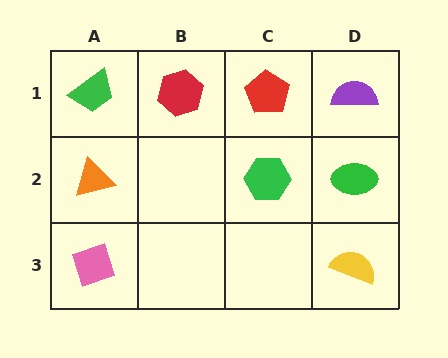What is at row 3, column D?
A yellow semicircle.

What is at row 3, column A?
A pink diamond.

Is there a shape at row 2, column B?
No, that cell is empty.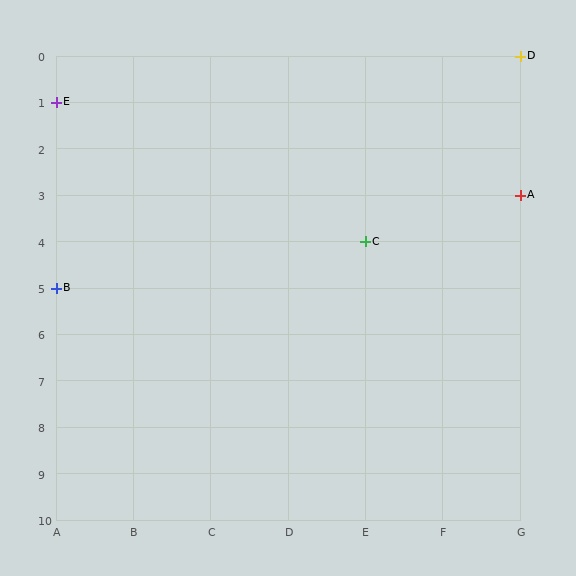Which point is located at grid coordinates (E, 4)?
Point C is at (E, 4).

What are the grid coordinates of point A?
Point A is at grid coordinates (G, 3).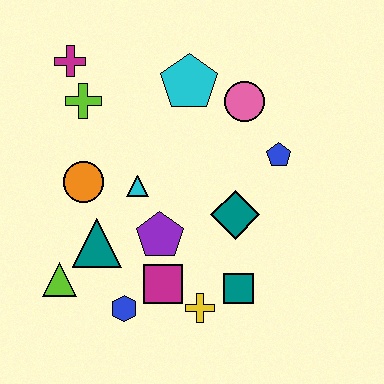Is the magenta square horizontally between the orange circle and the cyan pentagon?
Yes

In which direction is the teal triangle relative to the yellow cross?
The teal triangle is to the left of the yellow cross.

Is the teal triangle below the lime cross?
Yes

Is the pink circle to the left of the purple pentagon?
No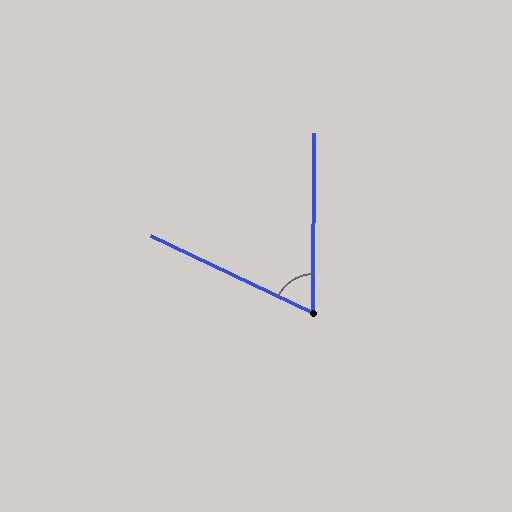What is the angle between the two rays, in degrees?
Approximately 65 degrees.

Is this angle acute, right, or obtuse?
It is acute.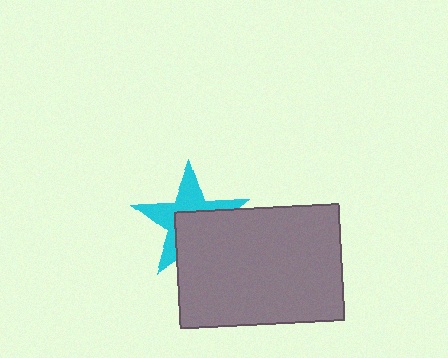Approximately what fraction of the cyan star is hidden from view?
Roughly 48% of the cyan star is hidden behind the gray rectangle.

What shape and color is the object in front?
The object in front is a gray rectangle.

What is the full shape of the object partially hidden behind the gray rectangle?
The partially hidden object is a cyan star.